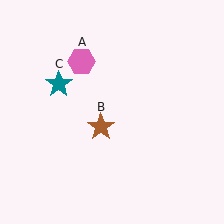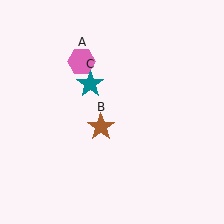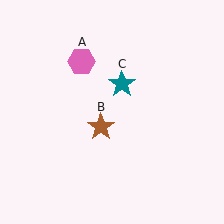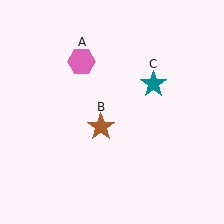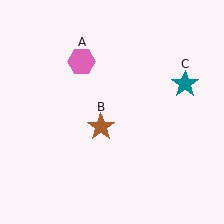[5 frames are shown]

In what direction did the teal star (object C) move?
The teal star (object C) moved right.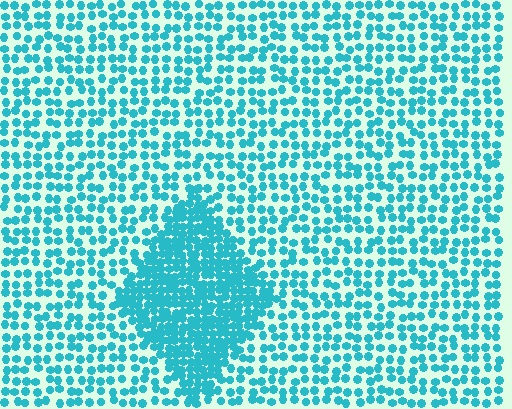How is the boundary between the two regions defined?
The boundary is defined by a change in element density (approximately 2.2x ratio). All elements are the same color, size, and shape.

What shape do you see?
I see a diamond.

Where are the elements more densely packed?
The elements are more densely packed inside the diamond boundary.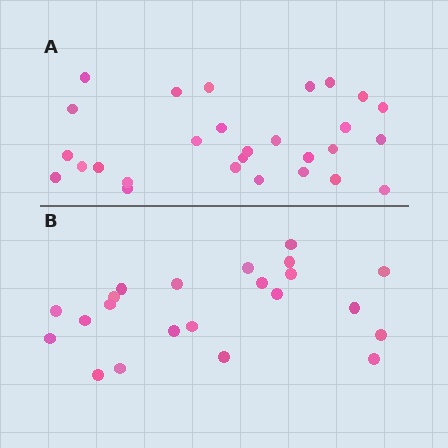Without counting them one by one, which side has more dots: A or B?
Region A (the top region) has more dots.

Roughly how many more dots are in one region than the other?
Region A has about 6 more dots than region B.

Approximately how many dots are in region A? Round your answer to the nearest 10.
About 30 dots. (The exact count is 28, which rounds to 30.)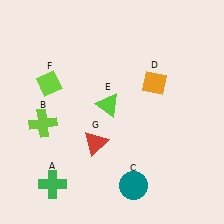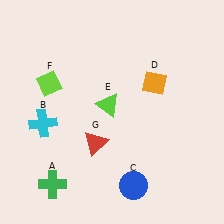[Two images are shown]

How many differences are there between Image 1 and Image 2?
There are 2 differences between the two images.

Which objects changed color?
B changed from lime to cyan. C changed from teal to blue.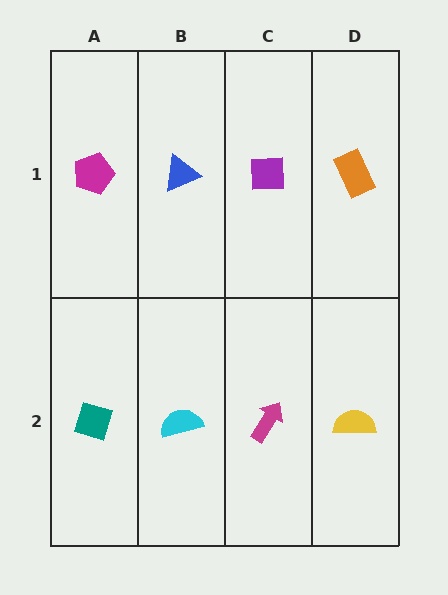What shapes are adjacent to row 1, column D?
A yellow semicircle (row 2, column D), a purple square (row 1, column C).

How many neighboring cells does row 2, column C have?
3.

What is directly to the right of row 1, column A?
A blue triangle.